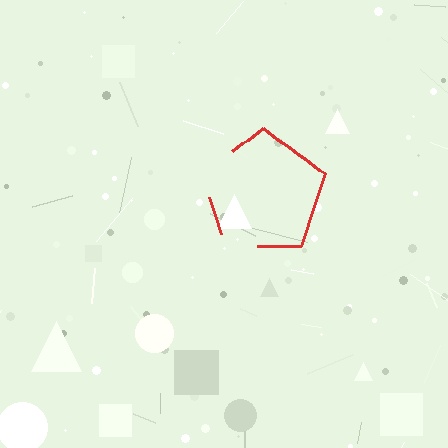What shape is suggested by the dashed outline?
The dashed outline suggests a pentagon.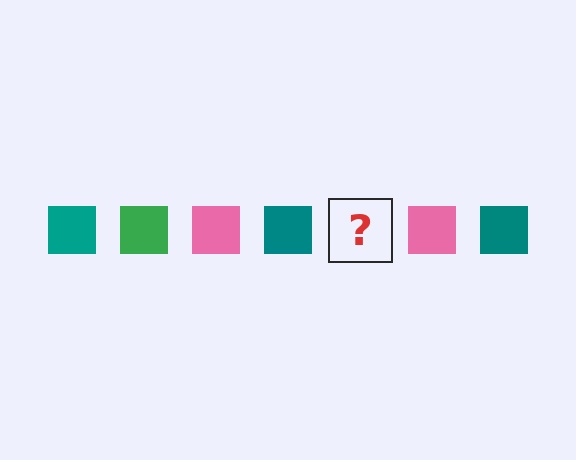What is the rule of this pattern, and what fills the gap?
The rule is that the pattern cycles through teal, green, pink squares. The gap should be filled with a green square.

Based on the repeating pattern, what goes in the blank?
The blank should be a green square.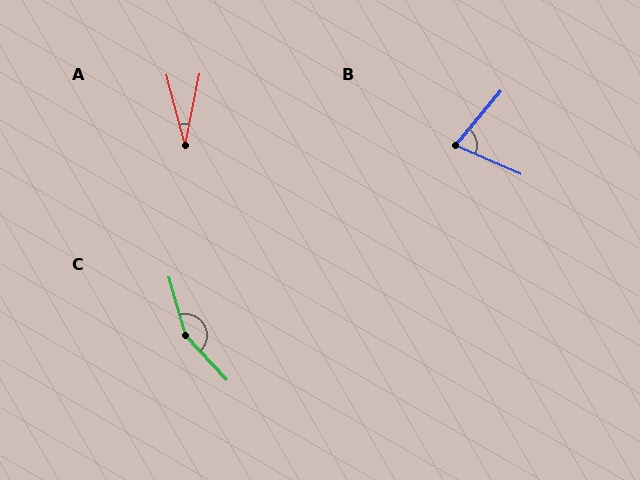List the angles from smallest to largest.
A (26°), B (74°), C (153°).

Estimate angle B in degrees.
Approximately 74 degrees.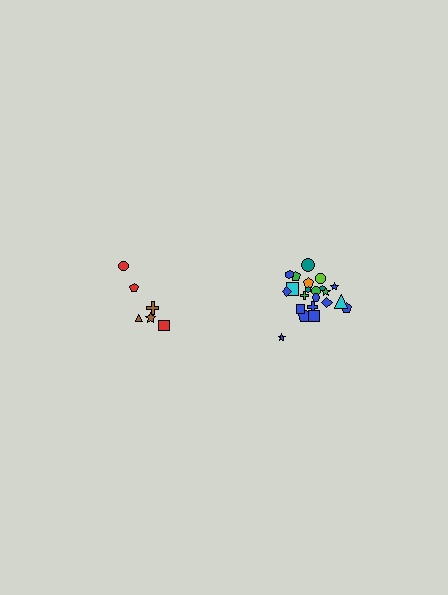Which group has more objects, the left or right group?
The right group.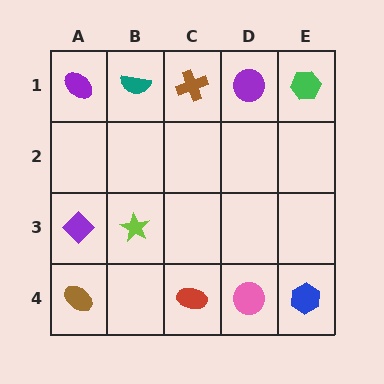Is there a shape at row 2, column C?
No, that cell is empty.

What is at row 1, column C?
A brown cross.